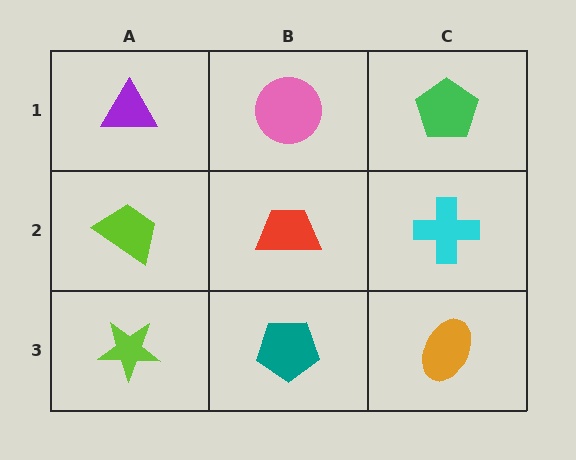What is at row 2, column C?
A cyan cross.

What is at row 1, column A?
A purple triangle.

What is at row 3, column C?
An orange ellipse.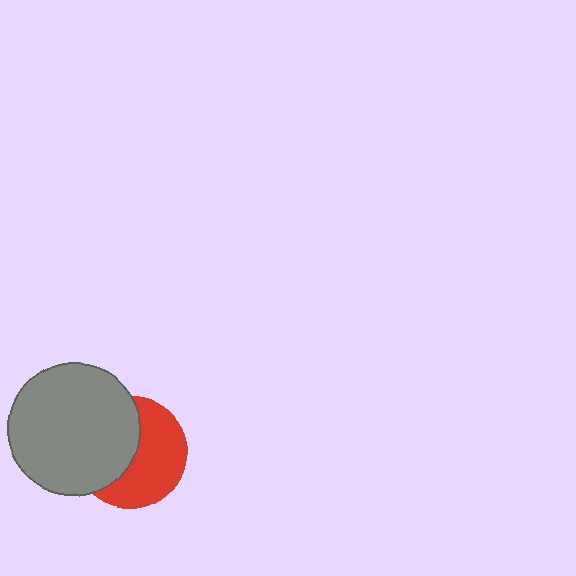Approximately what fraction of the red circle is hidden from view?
Roughly 47% of the red circle is hidden behind the gray circle.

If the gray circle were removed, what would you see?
You would see the complete red circle.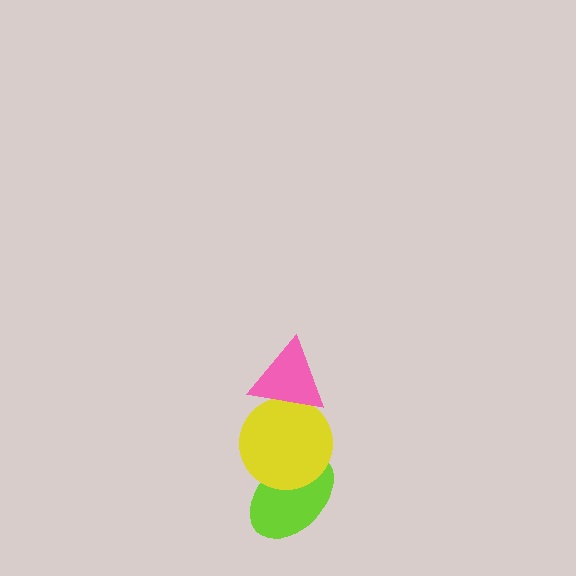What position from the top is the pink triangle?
The pink triangle is 1st from the top.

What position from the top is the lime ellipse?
The lime ellipse is 3rd from the top.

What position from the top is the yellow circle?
The yellow circle is 2nd from the top.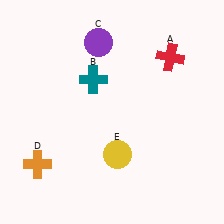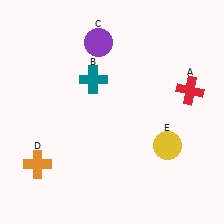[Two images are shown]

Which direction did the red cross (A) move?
The red cross (A) moved down.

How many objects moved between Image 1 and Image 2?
2 objects moved between the two images.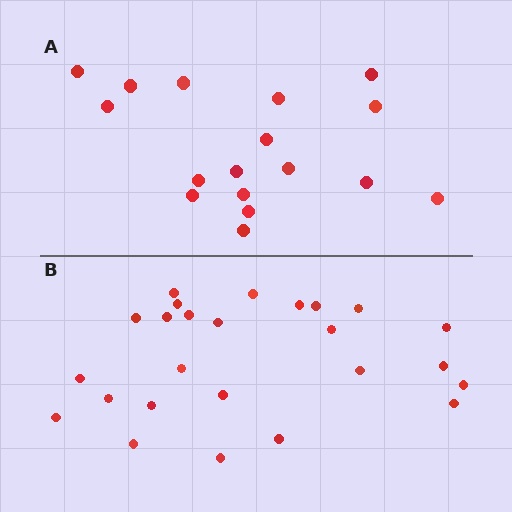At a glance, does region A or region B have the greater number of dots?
Region B (the bottom region) has more dots.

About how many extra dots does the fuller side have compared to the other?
Region B has roughly 8 or so more dots than region A.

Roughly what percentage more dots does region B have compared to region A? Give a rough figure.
About 45% more.